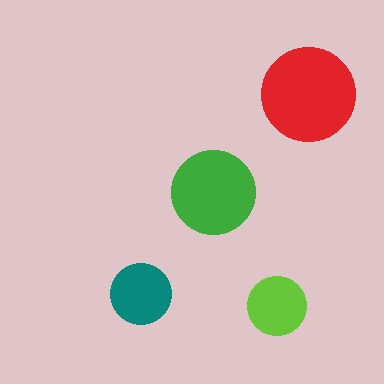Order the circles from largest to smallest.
the red one, the green one, the teal one, the lime one.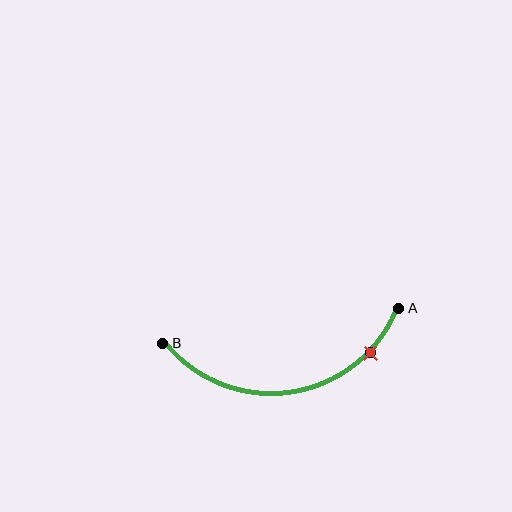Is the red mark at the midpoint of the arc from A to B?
No. The red mark lies on the arc but is closer to endpoint A. The arc midpoint would be at the point on the curve equidistant along the arc from both A and B.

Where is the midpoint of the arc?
The arc midpoint is the point on the curve farthest from the straight line joining A and B. It sits below that line.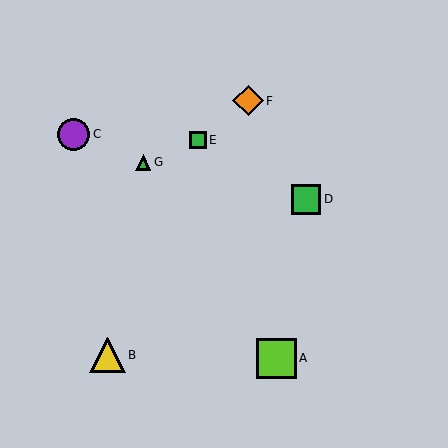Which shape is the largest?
The lime square (labeled A) is the largest.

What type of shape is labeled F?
Shape F is an orange diamond.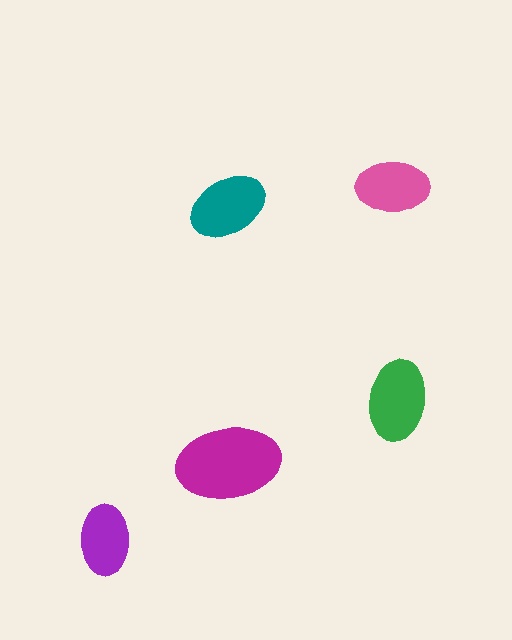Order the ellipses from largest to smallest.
the magenta one, the green one, the teal one, the pink one, the purple one.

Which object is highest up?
The pink ellipse is topmost.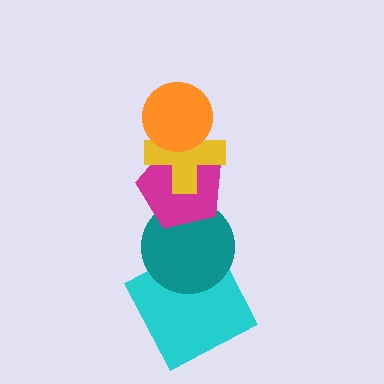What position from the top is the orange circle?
The orange circle is 1st from the top.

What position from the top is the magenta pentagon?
The magenta pentagon is 3rd from the top.